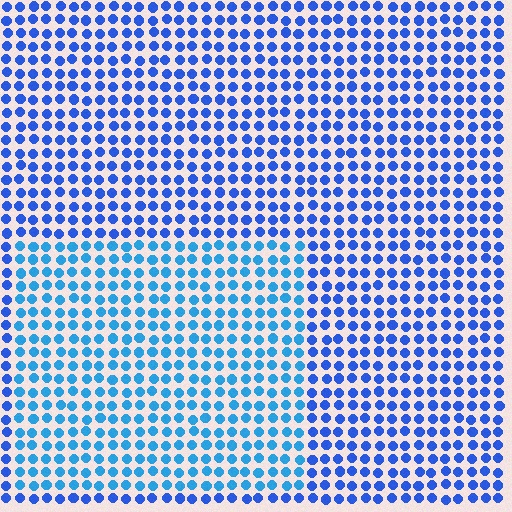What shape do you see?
I see a rectangle.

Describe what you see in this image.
The image is filled with small blue elements in a uniform arrangement. A rectangle-shaped region is visible where the elements are tinted to a slightly different hue, forming a subtle color boundary.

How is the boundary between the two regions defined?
The boundary is defined purely by a slight shift in hue (about 24 degrees). Spacing, size, and orientation are identical on both sides.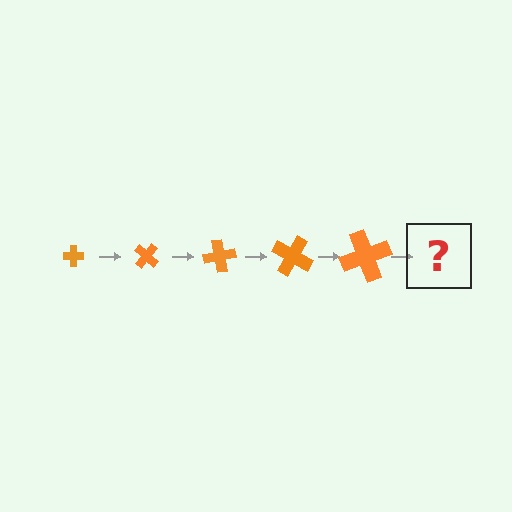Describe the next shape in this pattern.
It should be a cross, larger than the previous one and rotated 200 degrees from the start.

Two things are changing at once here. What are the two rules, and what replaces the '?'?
The two rules are that the cross grows larger each step and it rotates 40 degrees each step. The '?' should be a cross, larger than the previous one and rotated 200 degrees from the start.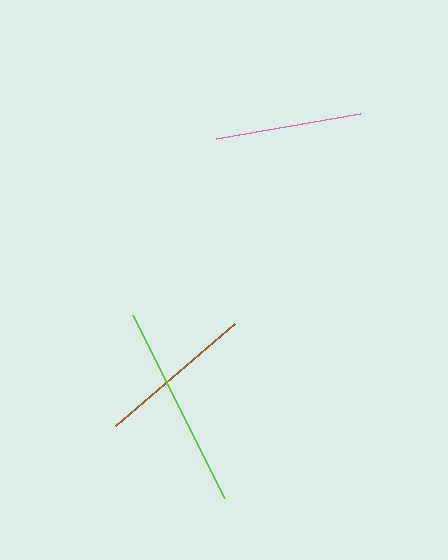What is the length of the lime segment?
The lime segment is approximately 205 pixels long.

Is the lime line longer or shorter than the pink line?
The lime line is longer than the pink line.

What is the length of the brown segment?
The brown segment is approximately 156 pixels long.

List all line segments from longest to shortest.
From longest to shortest: lime, brown, pink.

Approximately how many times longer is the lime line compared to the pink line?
The lime line is approximately 1.4 times the length of the pink line.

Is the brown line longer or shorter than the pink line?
The brown line is longer than the pink line.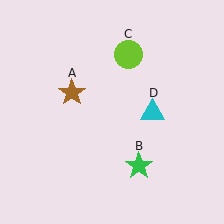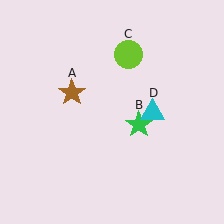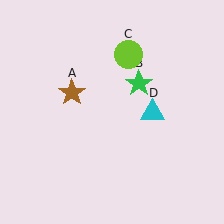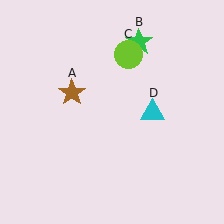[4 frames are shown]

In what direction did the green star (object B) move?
The green star (object B) moved up.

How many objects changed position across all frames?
1 object changed position: green star (object B).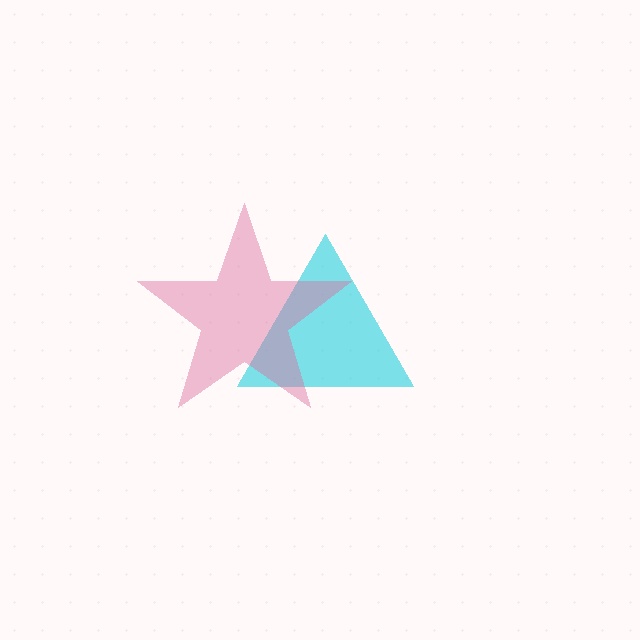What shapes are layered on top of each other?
The layered shapes are: a cyan triangle, a pink star.